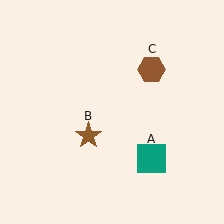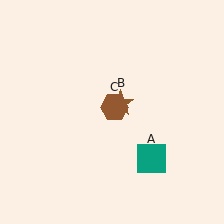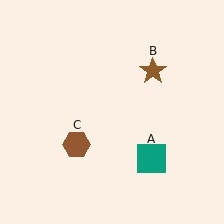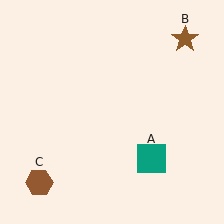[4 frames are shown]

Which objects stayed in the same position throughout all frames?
Teal square (object A) remained stationary.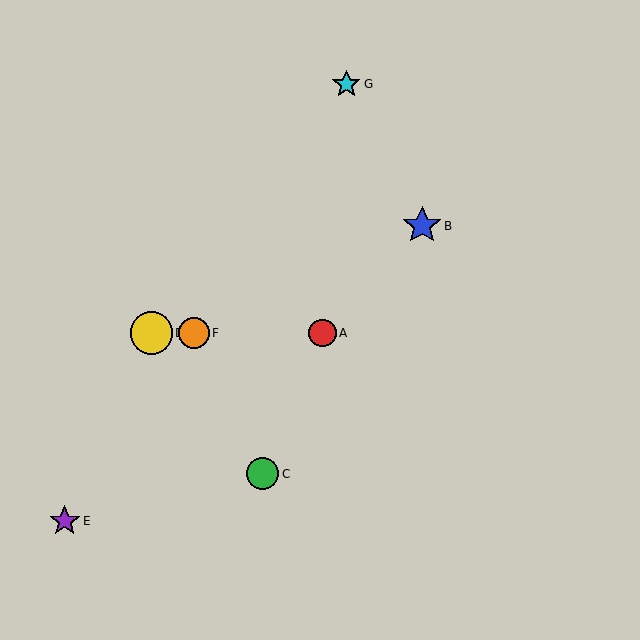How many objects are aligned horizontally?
3 objects (A, D, F) are aligned horizontally.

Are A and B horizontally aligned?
No, A is at y≈333 and B is at y≈226.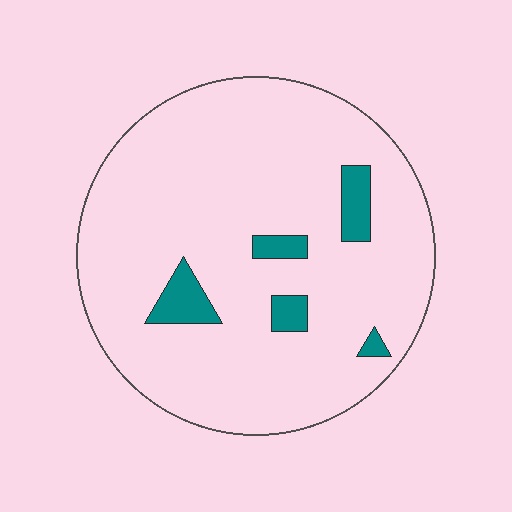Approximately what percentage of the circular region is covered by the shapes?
Approximately 10%.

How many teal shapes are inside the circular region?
5.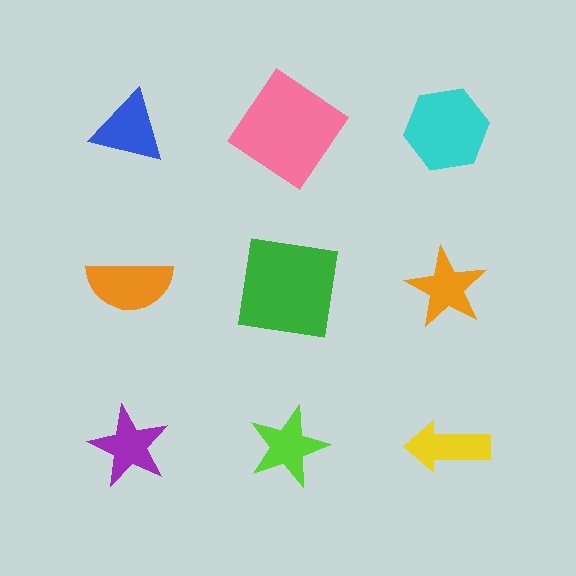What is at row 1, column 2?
A pink diamond.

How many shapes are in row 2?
3 shapes.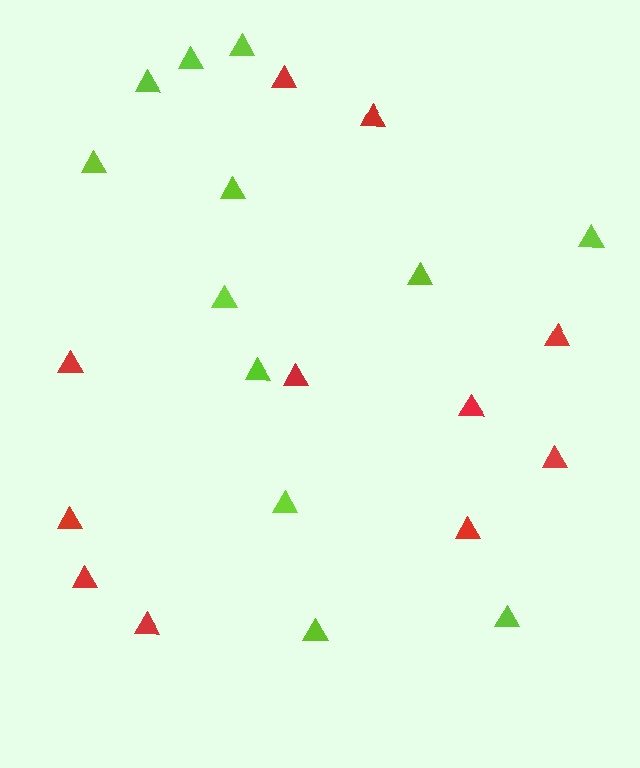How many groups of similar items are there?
There are 2 groups: one group of red triangles (11) and one group of lime triangles (12).